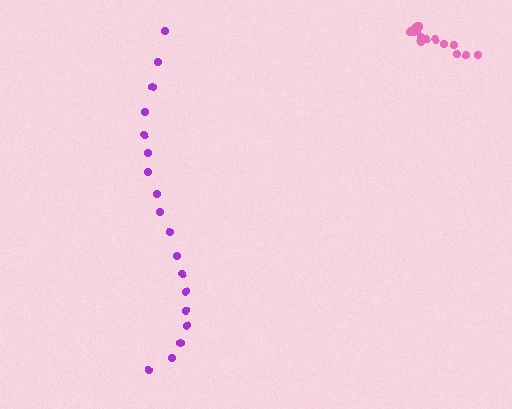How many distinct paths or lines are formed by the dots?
There are 2 distinct paths.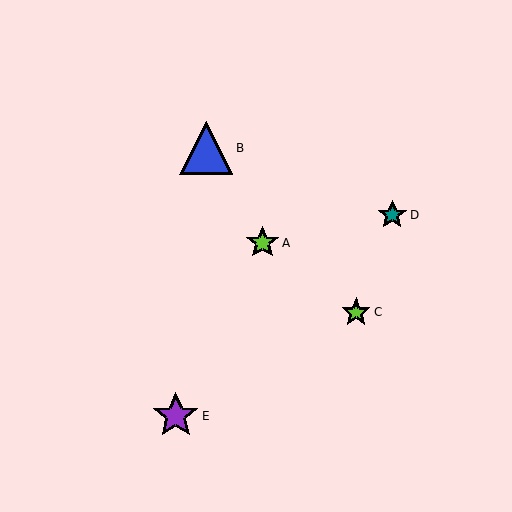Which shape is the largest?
The blue triangle (labeled B) is the largest.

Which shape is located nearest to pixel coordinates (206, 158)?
The blue triangle (labeled B) at (206, 148) is nearest to that location.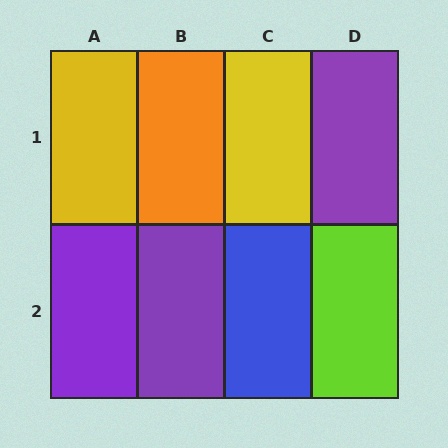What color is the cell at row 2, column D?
Lime.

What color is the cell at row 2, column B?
Purple.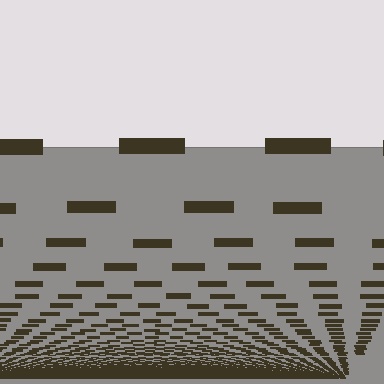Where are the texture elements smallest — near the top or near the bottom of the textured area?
Near the bottom.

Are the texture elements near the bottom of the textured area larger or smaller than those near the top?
Smaller. The gradient is inverted — elements near the bottom are smaller and denser.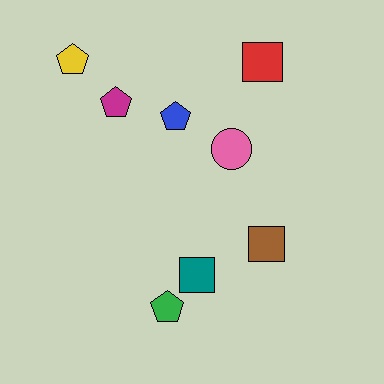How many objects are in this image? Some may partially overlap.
There are 8 objects.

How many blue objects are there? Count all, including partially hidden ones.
There is 1 blue object.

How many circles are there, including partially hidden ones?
There is 1 circle.